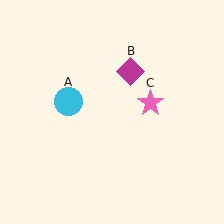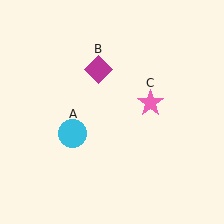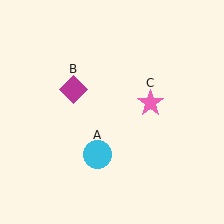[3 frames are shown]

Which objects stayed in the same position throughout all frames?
Pink star (object C) remained stationary.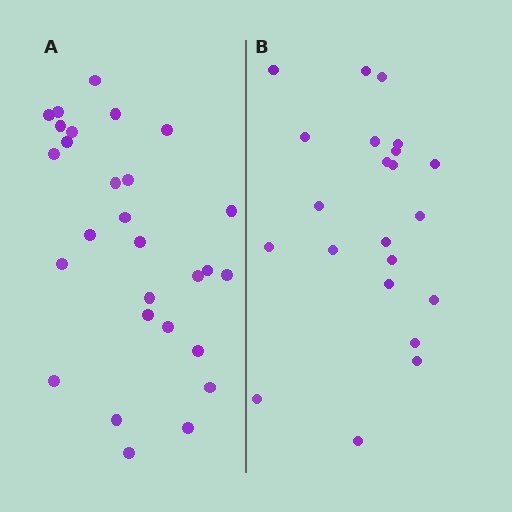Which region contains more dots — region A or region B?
Region A (the left region) has more dots.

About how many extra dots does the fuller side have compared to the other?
Region A has about 6 more dots than region B.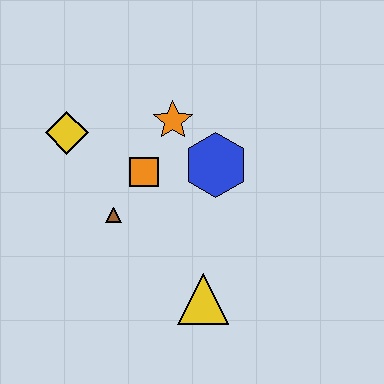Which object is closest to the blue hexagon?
The orange star is closest to the blue hexagon.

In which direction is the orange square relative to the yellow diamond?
The orange square is to the right of the yellow diamond.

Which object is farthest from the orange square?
The yellow triangle is farthest from the orange square.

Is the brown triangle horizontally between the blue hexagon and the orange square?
No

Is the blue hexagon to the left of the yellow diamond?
No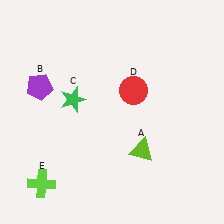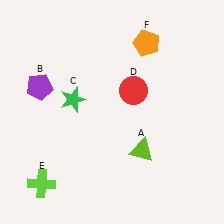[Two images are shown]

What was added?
An orange pentagon (F) was added in Image 2.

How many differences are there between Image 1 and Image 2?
There is 1 difference between the two images.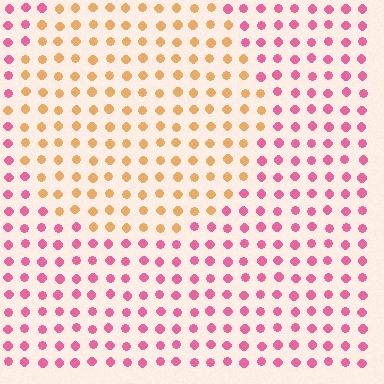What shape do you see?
I see a circle.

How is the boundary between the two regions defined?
The boundary is defined purely by a slight shift in hue (about 60 degrees). Spacing, size, and orientation are identical on both sides.